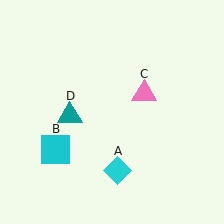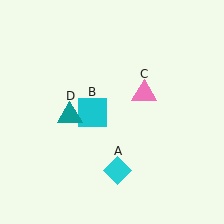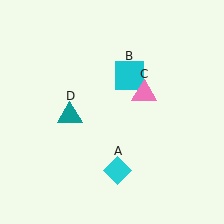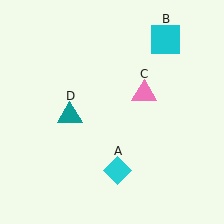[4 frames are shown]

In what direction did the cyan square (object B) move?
The cyan square (object B) moved up and to the right.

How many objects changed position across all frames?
1 object changed position: cyan square (object B).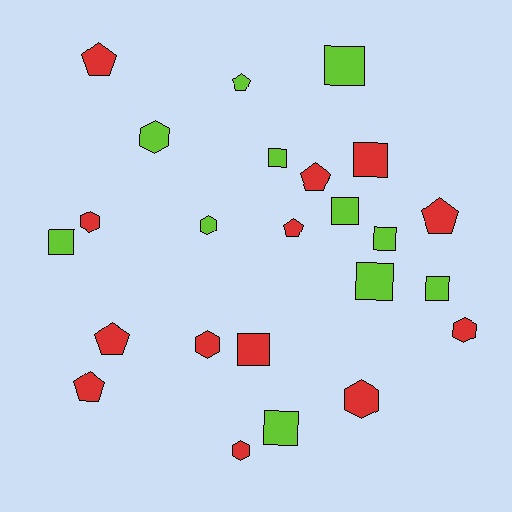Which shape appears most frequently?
Square, with 10 objects.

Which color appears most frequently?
Red, with 13 objects.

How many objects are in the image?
There are 24 objects.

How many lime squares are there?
There are 8 lime squares.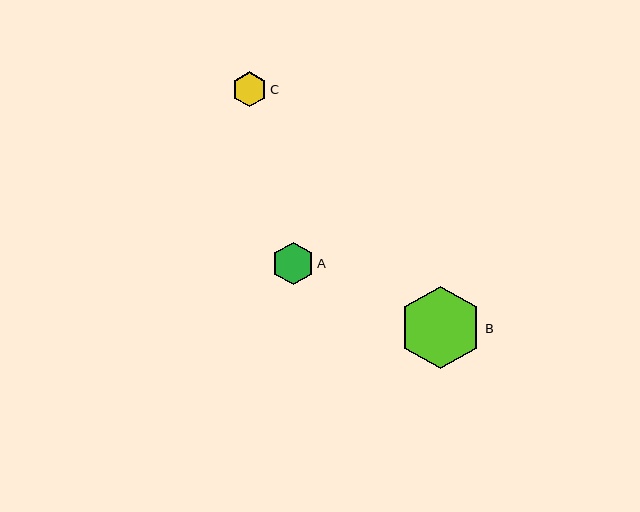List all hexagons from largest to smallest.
From largest to smallest: B, A, C.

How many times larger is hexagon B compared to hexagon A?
Hexagon B is approximately 1.9 times the size of hexagon A.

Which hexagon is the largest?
Hexagon B is the largest with a size of approximately 82 pixels.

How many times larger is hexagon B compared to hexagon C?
Hexagon B is approximately 2.4 times the size of hexagon C.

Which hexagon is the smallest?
Hexagon C is the smallest with a size of approximately 35 pixels.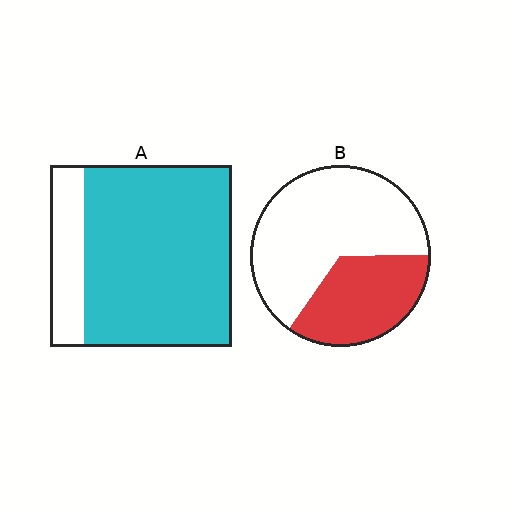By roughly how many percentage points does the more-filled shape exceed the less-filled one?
By roughly 45 percentage points (A over B).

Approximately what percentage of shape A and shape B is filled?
A is approximately 80% and B is approximately 35%.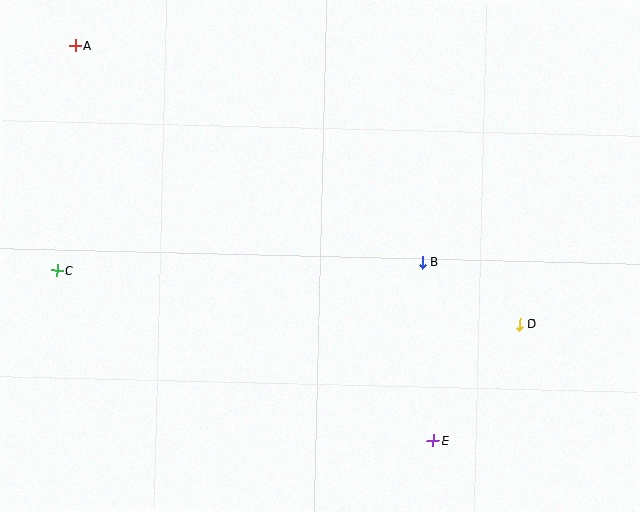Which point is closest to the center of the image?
Point B at (422, 262) is closest to the center.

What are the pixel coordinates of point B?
Point B is at (422, 262).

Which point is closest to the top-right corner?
Point B is closest to the top-right corner.